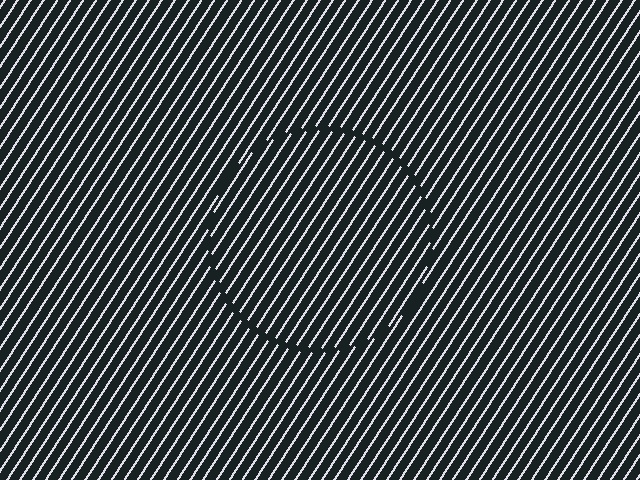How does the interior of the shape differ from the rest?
The interior of the shape contains the same grating, shifted by half a period — the contour is defined by the phase discontinuity where line-ends from the inner and outer gratings abut.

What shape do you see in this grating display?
An illusory circle. The interior of the shape contains the same grating, shifted by half a period — the contour is defined by the phase discontinuity where line-ends from the inner and outer gratings abut.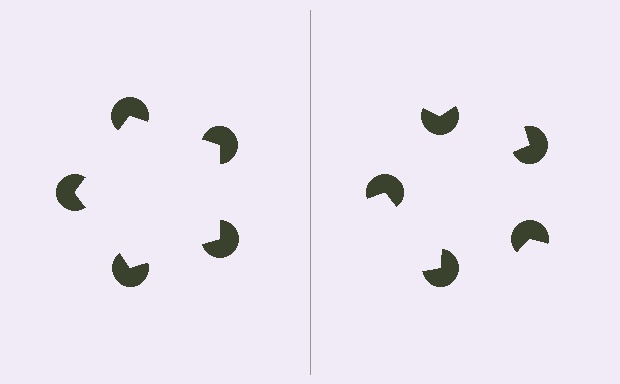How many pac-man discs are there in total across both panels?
10 — 5 on each side.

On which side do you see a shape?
An illusory pentagon appears on the left side. On the right side the wedge cuts are rotated, so no coherent shape forms.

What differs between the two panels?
The pac-man discs are positioned identically on both sides; only the wedge orientations differ. On the left they align to a pentagon; on the right they are misaligned.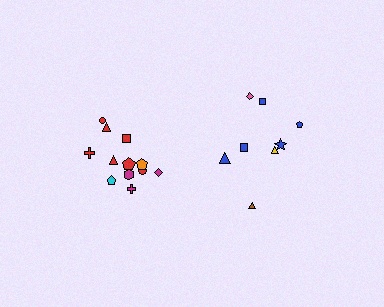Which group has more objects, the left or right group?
The left group.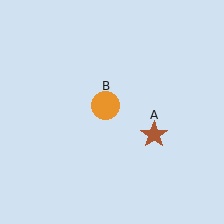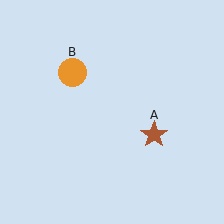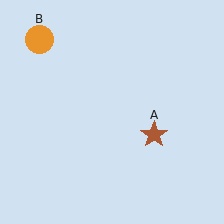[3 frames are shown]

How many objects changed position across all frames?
1 object changed position: orange circle (object B).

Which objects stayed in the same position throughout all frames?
Brown star (object A) remained stationary.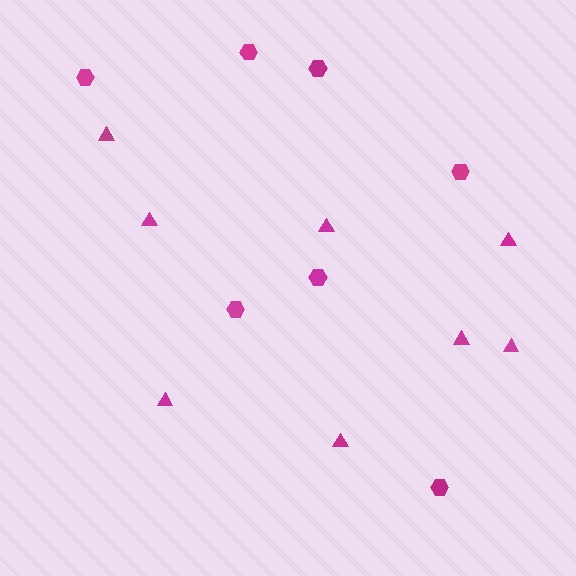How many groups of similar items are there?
There are 2 groups: one group of hexagons (7) and one group of triangles (8).